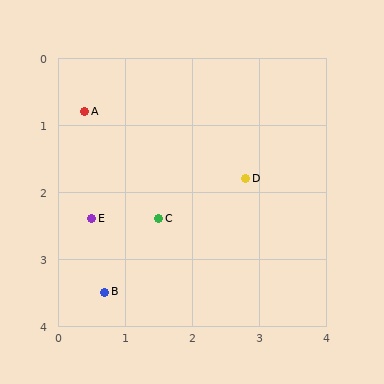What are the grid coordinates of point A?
Point A is at approximately (0.4, 0.8).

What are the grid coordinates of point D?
Point D is at approximately (2.8, 1.8).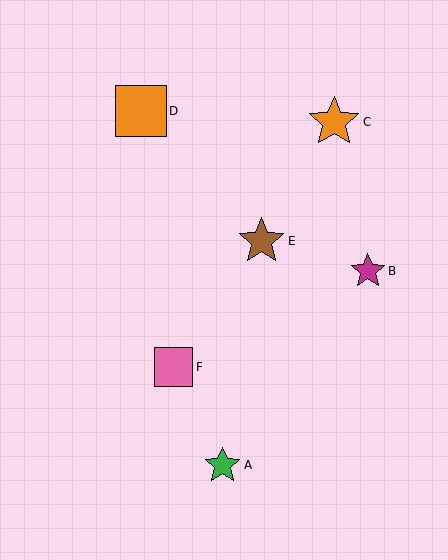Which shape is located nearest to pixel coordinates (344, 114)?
The orange star (labeled C) at (334, 122) is nearest to that location.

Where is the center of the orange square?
The center of the orange square is at (141, 111).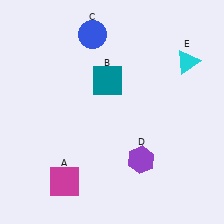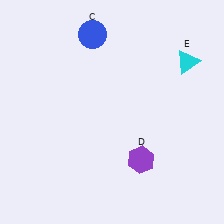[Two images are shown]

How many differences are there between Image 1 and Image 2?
There are 2 differences between the two images.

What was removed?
The teal square (B), the magenta square (A) were removed in Image 2.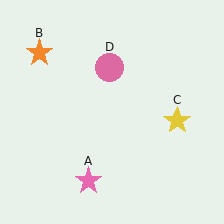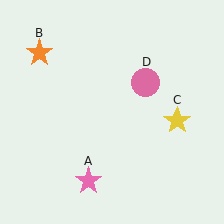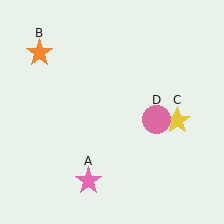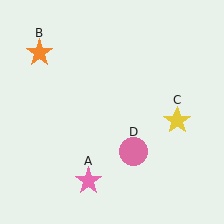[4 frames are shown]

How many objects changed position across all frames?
1 object changed position: pink circle (object D).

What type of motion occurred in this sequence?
The pink circle (object D) rotated clockwise around the center of the scene.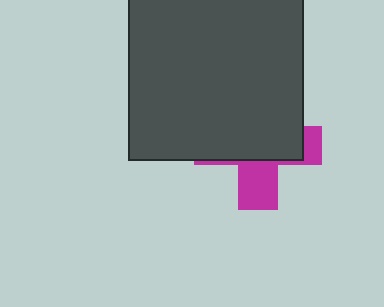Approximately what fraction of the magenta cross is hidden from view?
Roughly 66% of the magenta cross is hidden behind the dark gray square.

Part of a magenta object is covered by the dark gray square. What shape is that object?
It is a cross.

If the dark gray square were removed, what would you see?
You would see the complete magenta cross.